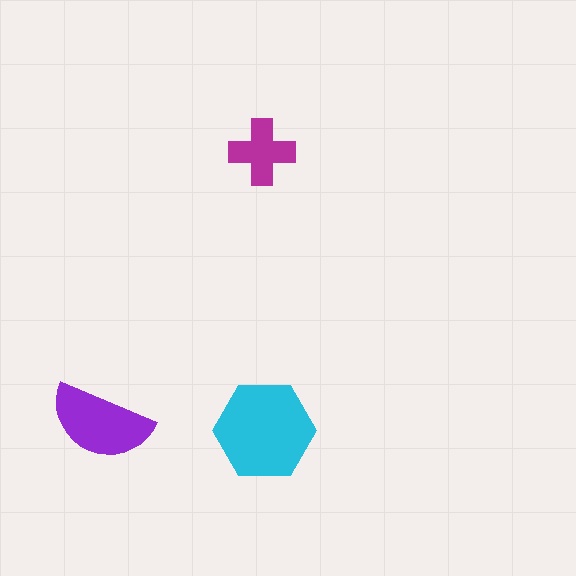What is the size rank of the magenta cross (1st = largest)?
3rd.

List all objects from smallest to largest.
The magenta cross, the purple semicircle, the cyan hexagon.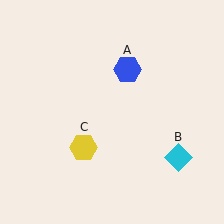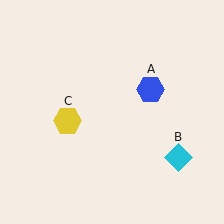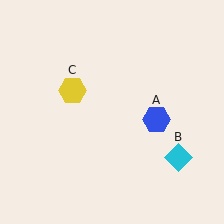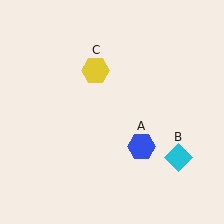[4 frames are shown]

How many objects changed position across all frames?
2 objects changed position: blue hexagon (object A), yellow hexagon (object C).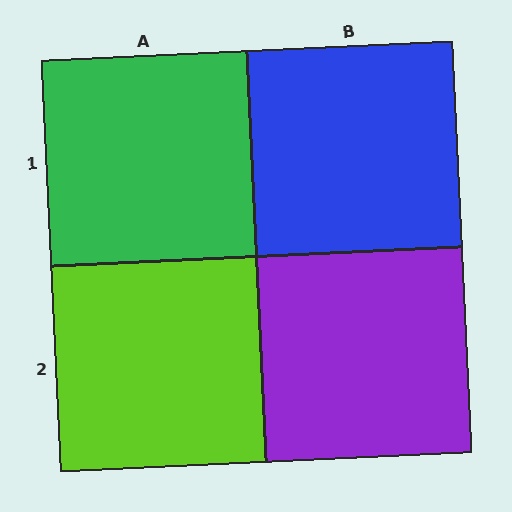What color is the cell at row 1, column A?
Green.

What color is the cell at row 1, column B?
Blue.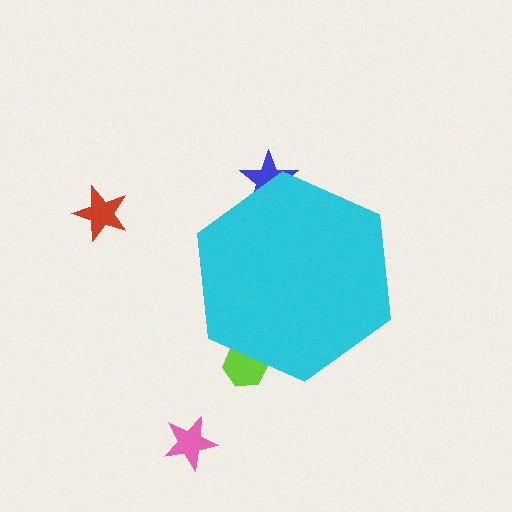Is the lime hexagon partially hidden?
Yes, the lime hexagon is partially hidden behind the cyan hexagon.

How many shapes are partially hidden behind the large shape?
2 shapes are partially hidden.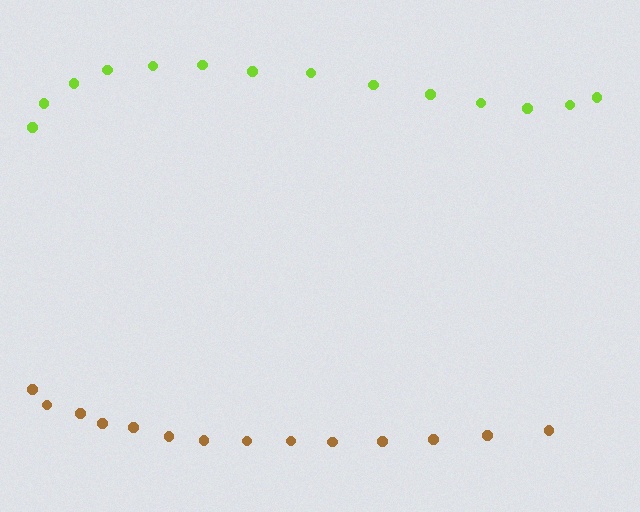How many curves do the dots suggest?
There are 2 distinct paths.